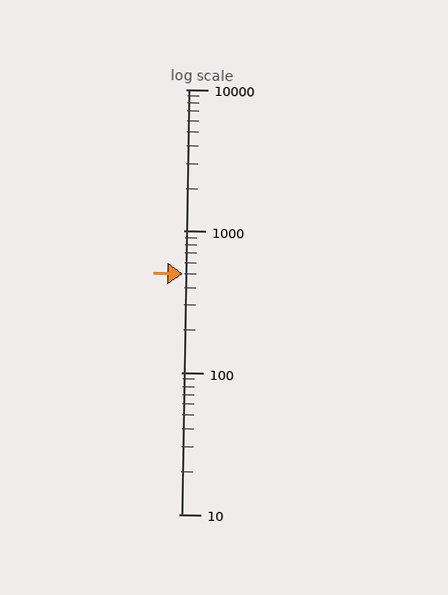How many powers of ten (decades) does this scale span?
The scale spans 3 decades, from 10 to 10000.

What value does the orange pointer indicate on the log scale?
The pointer indicates approximately 500.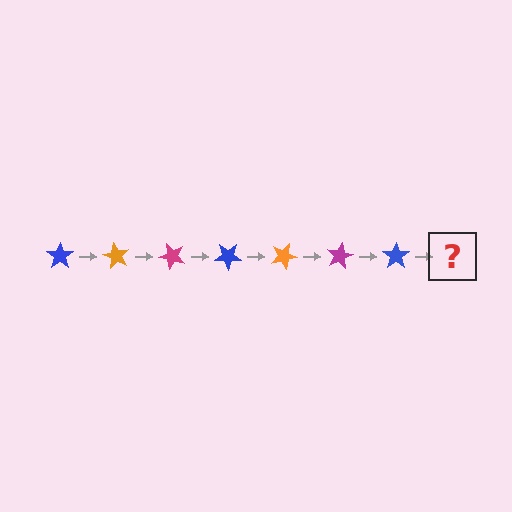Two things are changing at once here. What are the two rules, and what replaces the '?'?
The two rules are that it rotates 60 degrees each step and the color cycles through blue, orange, and magenta. The '?' should be an orange star, rotated 420 degrees from the start.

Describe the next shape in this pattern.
It should be an orange star, rotated 420 degrees from the start.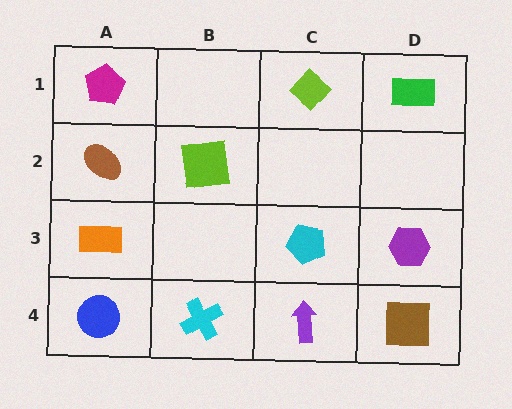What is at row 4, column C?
A purple arrow.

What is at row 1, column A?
A magenta pentagon.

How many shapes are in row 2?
2 shapes.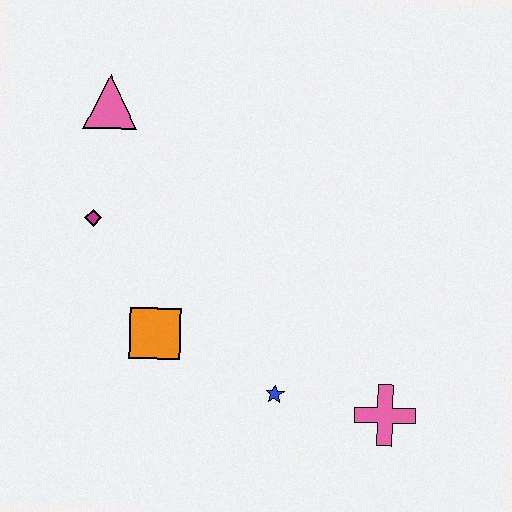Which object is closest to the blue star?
The pink cross is closest to the blue star.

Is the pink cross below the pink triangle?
Yes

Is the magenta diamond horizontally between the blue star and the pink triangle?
No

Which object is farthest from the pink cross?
The pink triangle is farthest from the pink cross.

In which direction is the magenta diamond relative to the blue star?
The magenta diamond is to the left of the blue star.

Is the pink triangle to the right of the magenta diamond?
Yes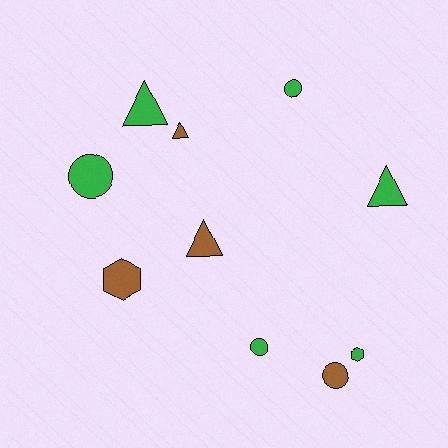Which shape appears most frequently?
Circle, with 4 objects.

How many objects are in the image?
There are 10 objects.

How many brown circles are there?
There is 1 brown circle.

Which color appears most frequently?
Green, with 6 objects.